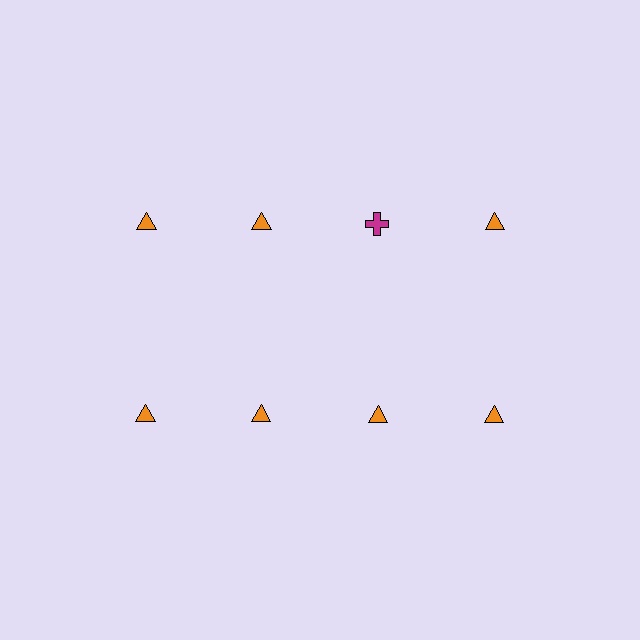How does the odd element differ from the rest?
It differs in both color (magenta instead of orange) and shape (cross instead of triangle).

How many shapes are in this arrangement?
There are 8 shapes arranged in a grid pattern.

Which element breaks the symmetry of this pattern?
The magenta cross in the top row, center column breaks the symmetry. All other shapes are orange triangles.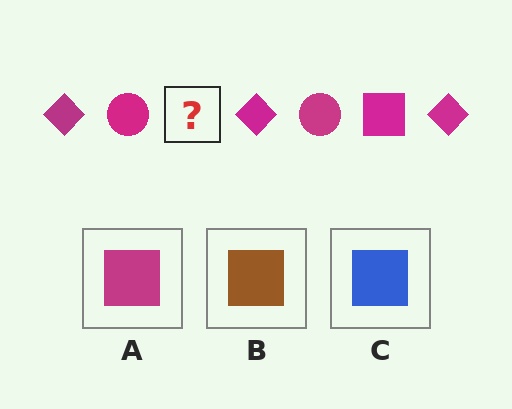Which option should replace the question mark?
Option A.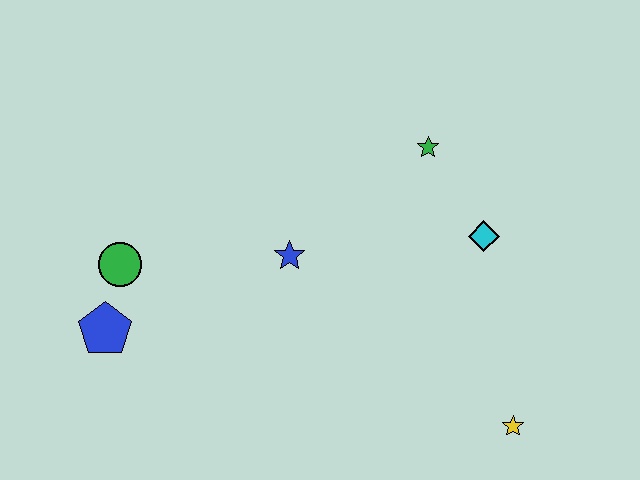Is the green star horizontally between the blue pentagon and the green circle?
No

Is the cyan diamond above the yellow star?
Yes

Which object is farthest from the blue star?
The yellow star is farthest from the blue star.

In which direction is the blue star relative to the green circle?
The blue star is to the right of the green circle.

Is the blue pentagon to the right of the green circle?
No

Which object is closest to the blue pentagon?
The green circle is closest to the blue pentagon.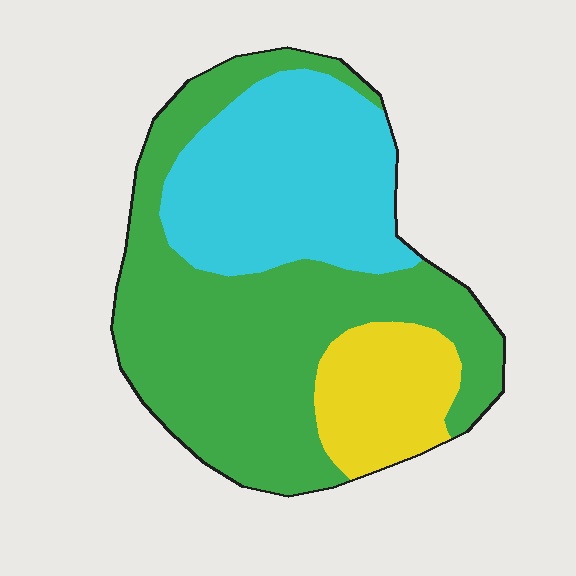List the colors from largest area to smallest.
From largest to smallest: green, cyan, yellow.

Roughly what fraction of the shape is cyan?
Cyan covers 32% of the shape.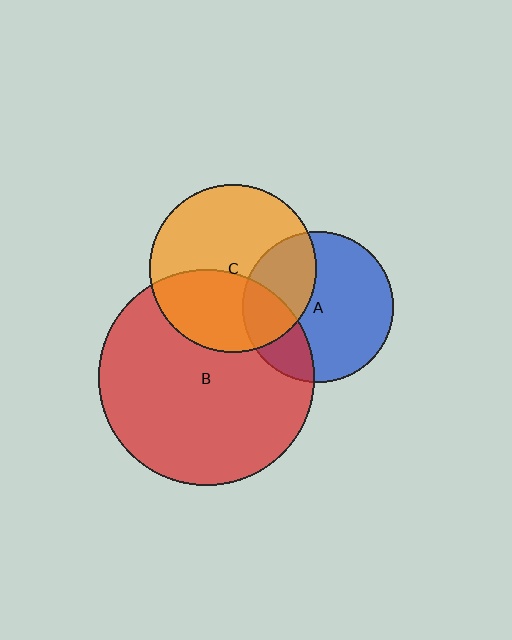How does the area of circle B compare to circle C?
Approximately 1.7 times.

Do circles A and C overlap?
Yes.